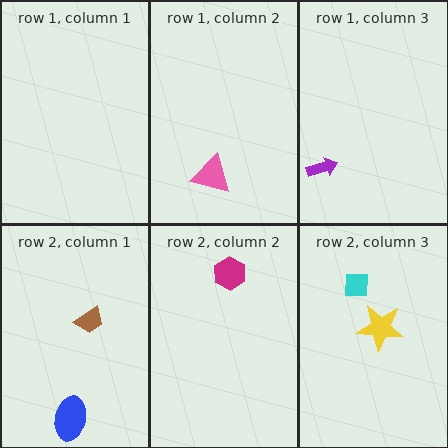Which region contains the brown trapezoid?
The row 2, column 1 region.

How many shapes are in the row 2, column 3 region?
2.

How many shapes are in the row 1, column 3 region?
1.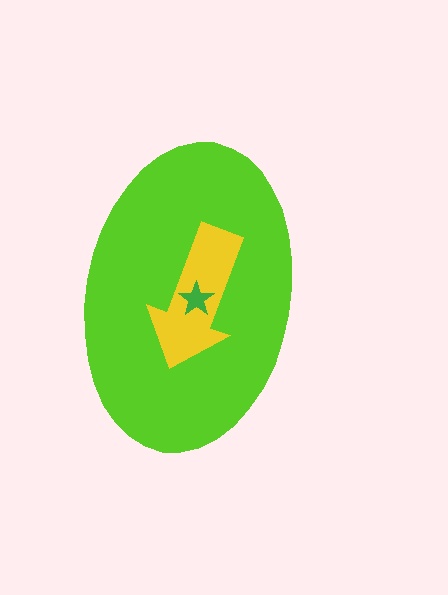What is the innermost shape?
The green star.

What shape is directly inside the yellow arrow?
The green star.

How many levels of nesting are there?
3.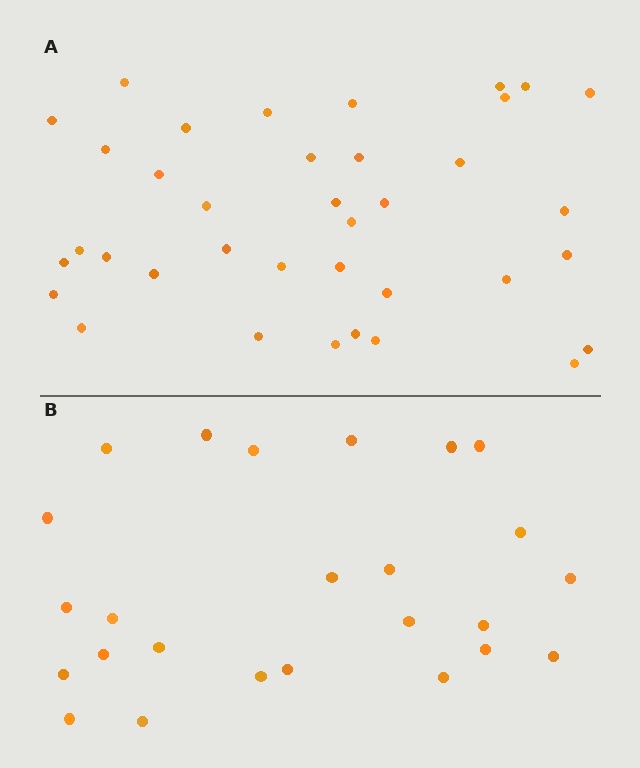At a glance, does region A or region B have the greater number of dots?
Region A (the top region) has more dots.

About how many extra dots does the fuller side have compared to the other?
Region A has roughly 12 or so more dots than region B.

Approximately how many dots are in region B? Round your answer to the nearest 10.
About 20 dots. (The exact count is 25, which rounds to 20.)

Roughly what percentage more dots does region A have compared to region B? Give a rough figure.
About 50% more.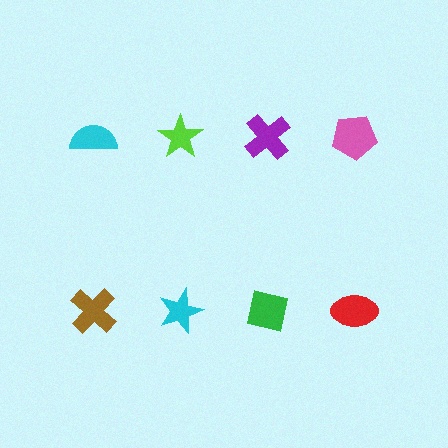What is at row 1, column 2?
A lime star.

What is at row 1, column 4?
A pink pentagon.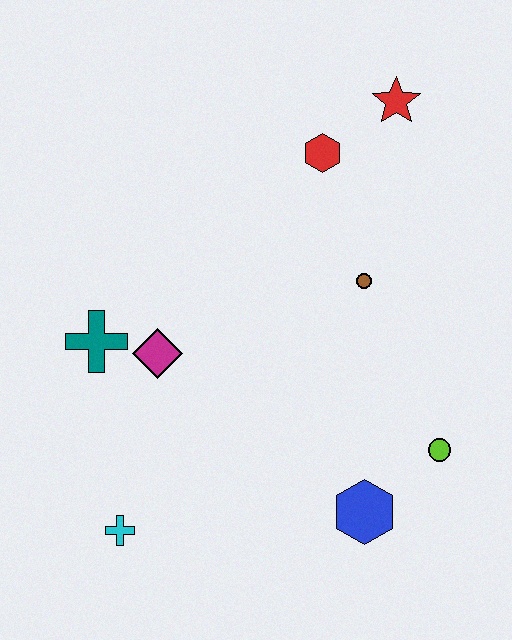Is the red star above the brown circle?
Yes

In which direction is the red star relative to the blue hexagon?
The red star is above the blue hexagon.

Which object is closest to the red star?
The red hexagon is closest to the red star.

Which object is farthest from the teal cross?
The red star is farthest from the teal cross.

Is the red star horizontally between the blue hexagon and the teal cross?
No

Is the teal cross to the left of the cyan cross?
Yes